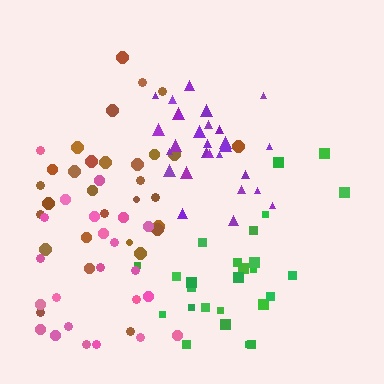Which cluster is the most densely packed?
Purple.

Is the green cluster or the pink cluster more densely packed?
Pink.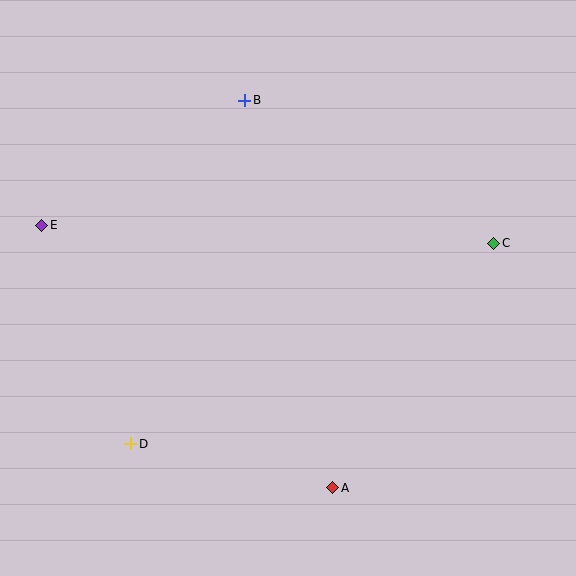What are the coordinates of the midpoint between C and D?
The midpoint between C and D is at (312, 344).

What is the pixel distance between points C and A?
The distance between C and A is 293 pixels.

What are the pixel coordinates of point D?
Point D is at (131, 444).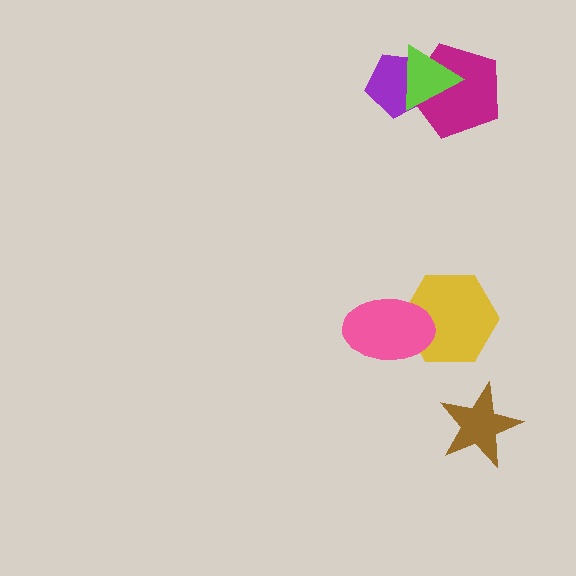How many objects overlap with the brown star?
0 objects overlap with the brown star.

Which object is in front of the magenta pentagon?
The lime triangle is in front of the magenta pentagon.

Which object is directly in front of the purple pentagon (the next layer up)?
The magenta pentagon is directly in front of the purple pentagon.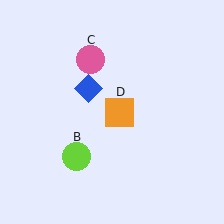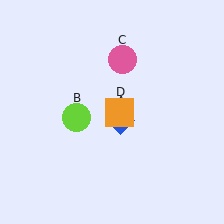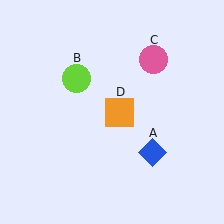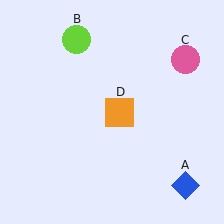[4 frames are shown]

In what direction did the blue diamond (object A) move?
The blue diamond (object A) moved down and to the right.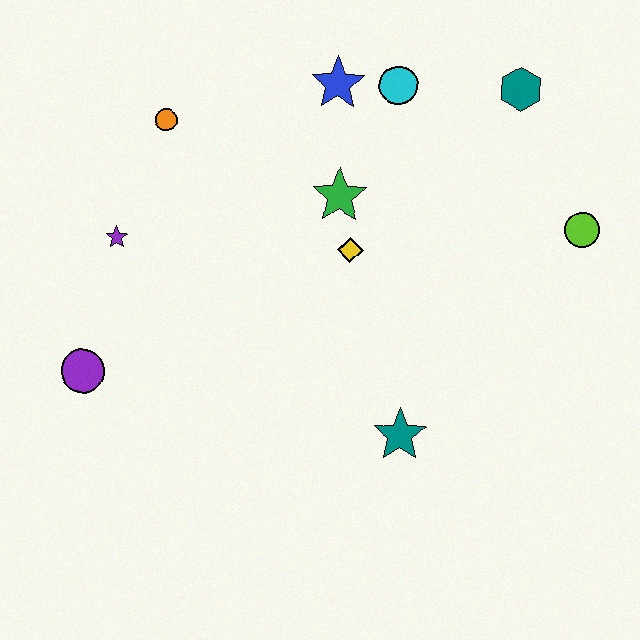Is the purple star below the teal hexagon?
Yes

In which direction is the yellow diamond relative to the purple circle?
The yellow diamond is to the right of the purple circle.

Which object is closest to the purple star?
The orange circle is closest to the purple star.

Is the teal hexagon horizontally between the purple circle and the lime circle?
Yes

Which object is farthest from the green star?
The purple circle is farthest from the green star.